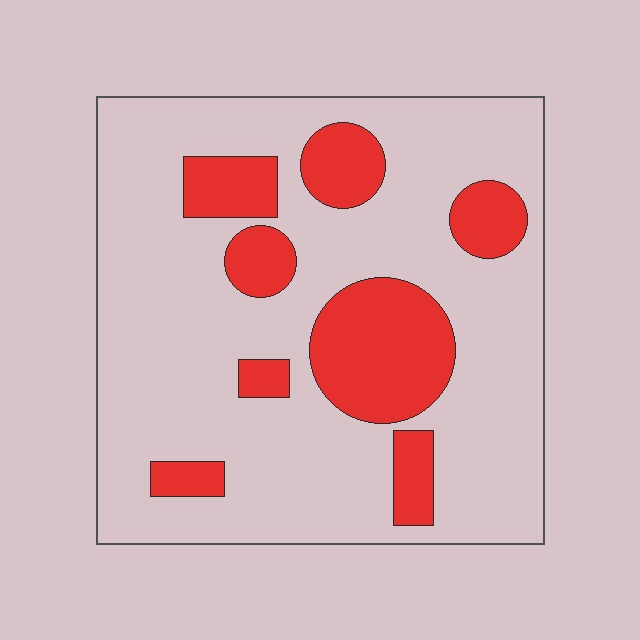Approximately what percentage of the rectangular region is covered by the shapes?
Approximately 25%.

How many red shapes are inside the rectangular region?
8.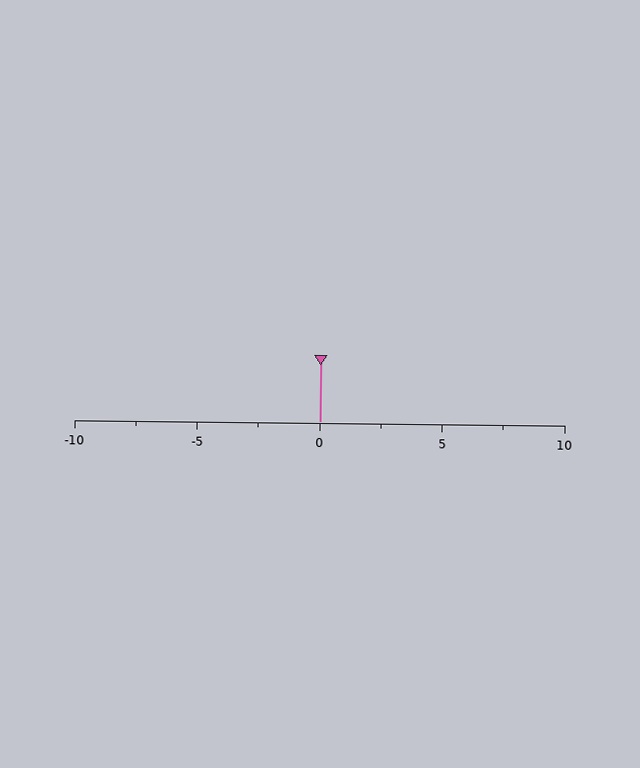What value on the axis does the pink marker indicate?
The marker indicates approximately 0.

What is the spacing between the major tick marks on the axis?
The major ticks are spaced 5 apart.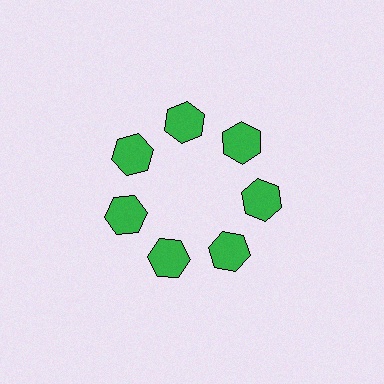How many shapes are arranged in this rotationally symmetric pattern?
There are 7 shapes, arranged in 7 groups of 1.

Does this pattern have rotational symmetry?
Yes, this pattern has 7-fold rotational symmetry. It looks the same after rotating 51 degrees around the center.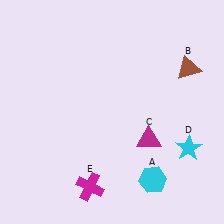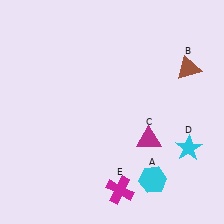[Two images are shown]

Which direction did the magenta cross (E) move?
The magenta cross (E) moved right.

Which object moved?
The magenta cross (E) moved right.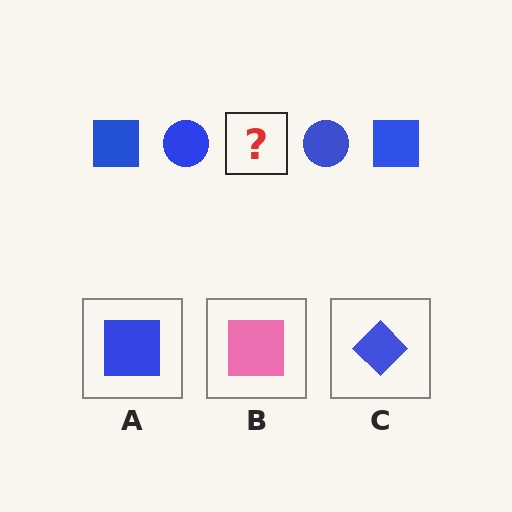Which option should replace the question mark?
Option A.